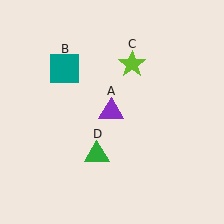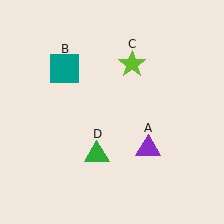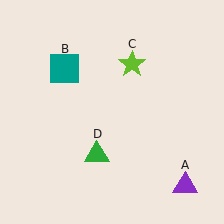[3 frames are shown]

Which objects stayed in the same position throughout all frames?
Teal square (object B) and lime star (object C) and green triangle (object D) remained stationary.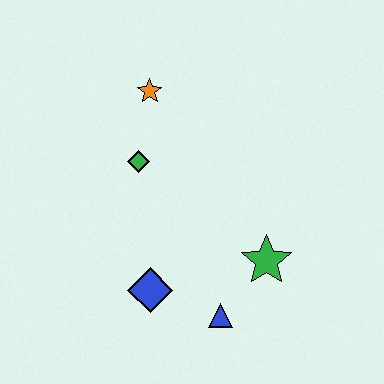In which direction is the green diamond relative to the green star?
The green diamond is to the left of the green star.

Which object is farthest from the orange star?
The blue triangle is farthest from the orange star.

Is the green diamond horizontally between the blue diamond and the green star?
No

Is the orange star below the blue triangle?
No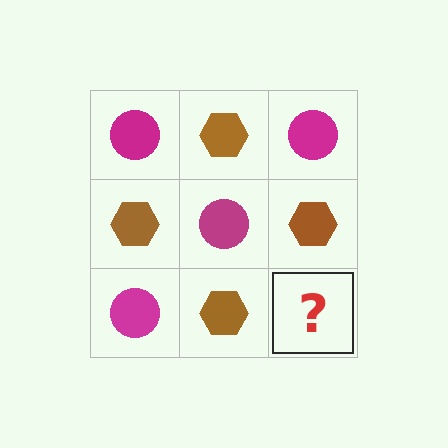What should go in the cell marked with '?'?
The missing cell should contain a magenta circle.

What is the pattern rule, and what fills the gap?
The rule is that it alternates magenta circle and brown hexagon in a checkerboard pattern. The gap should be filled with a magenta circle.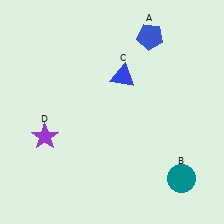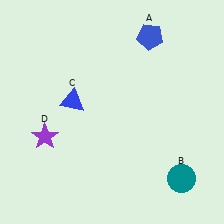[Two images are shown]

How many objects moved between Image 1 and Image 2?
1 object moved between the two images.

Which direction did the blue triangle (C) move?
The blue triangle (C) moved left.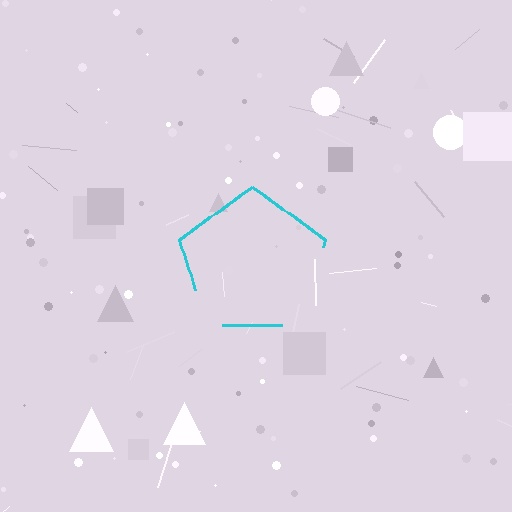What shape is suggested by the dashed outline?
The dashed outline suggests a pentagon.